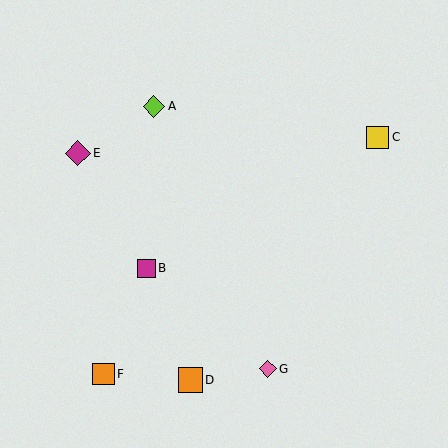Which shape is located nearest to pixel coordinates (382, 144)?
The yellow square (labeled C) at (378, 137) is nearest to that location.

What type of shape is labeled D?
Shape D is an orange square.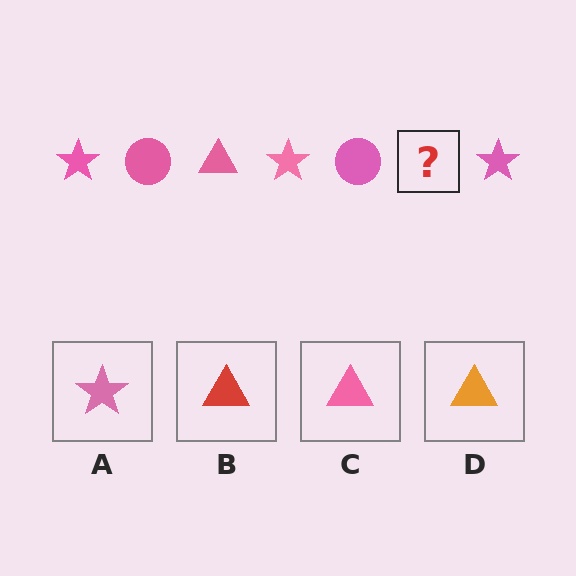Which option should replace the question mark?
Option C.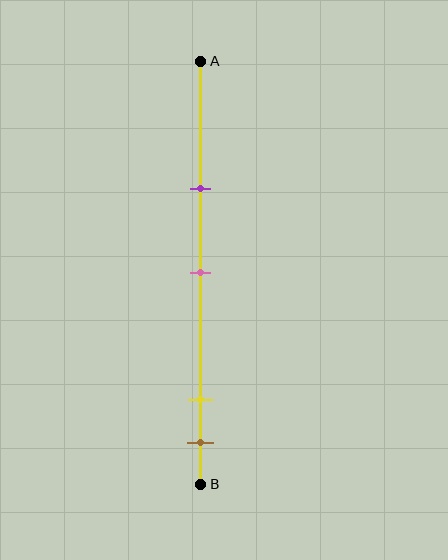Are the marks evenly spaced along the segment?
No, the marks are not evenly spaced.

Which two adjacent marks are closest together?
The yellow and brown marks are the closest adjacent pair.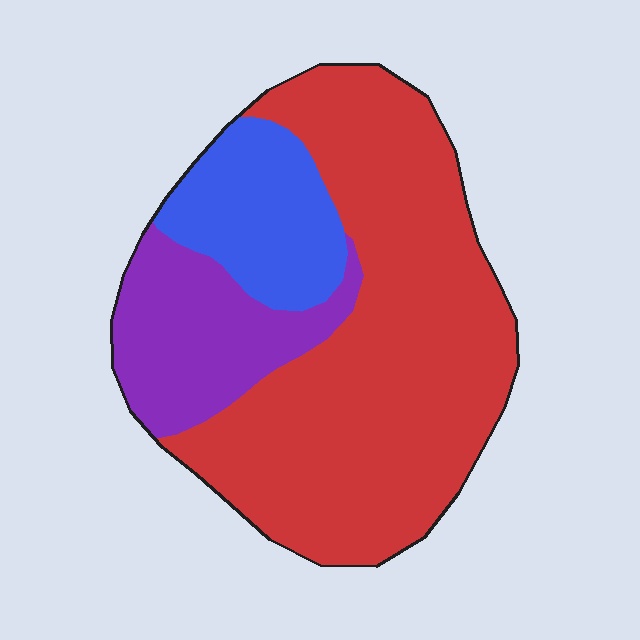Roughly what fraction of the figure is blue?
Blue takes up about one sixth (1/6) of the figure.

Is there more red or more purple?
Red.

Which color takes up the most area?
Red, at roughly 65%.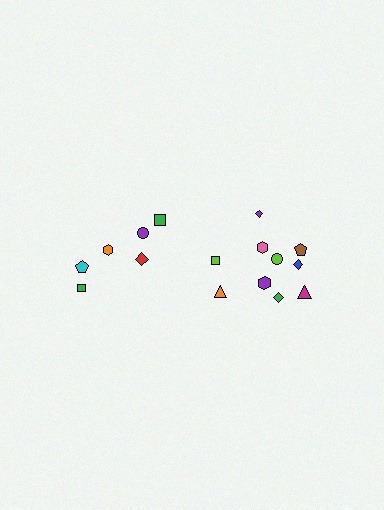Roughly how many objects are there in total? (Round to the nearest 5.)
Roughly 15 objects in total.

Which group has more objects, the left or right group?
The right group.